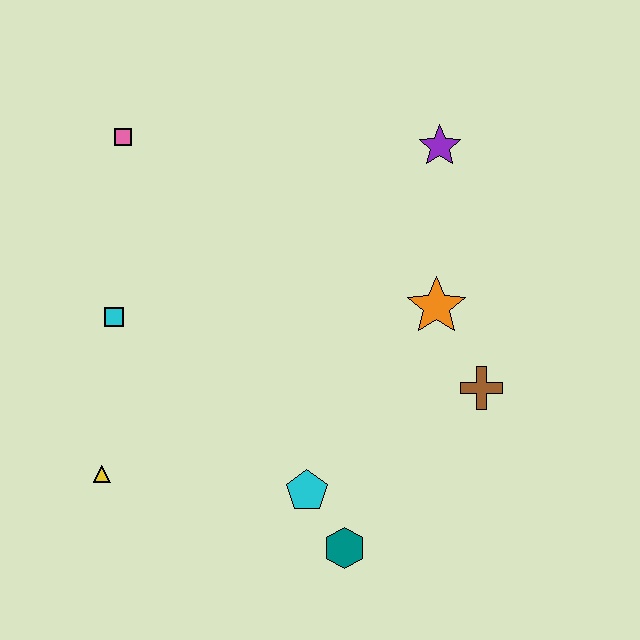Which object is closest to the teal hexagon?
The cyan pentagon is closest to the teal hexagon.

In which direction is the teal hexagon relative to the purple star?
The teal hexagon is below the purple star.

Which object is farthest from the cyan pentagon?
The pink square is farthest from the cyan pentagon.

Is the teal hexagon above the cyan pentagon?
No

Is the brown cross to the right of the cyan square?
Yes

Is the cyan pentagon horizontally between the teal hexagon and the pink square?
Yes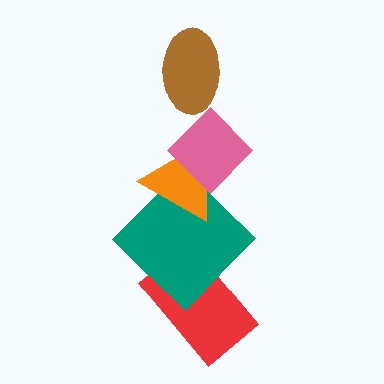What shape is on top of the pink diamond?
The brown ellipse is on top of the pink diamond.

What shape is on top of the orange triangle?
The pink diamond is on top of the orange triangle.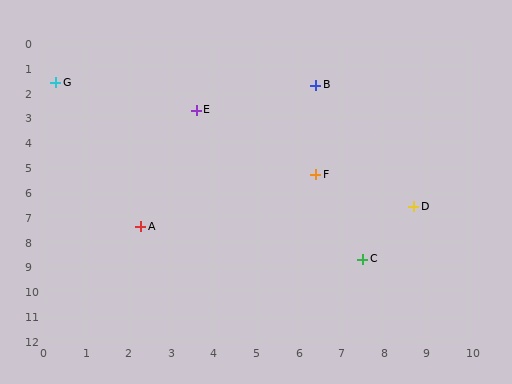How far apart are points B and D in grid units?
Points B and D are about 5.4 grid units apart.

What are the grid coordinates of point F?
Point F is at approximately (6.4, 5.3).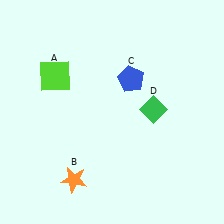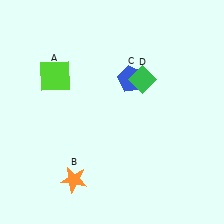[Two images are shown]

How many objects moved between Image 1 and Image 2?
1 object moved between the two images.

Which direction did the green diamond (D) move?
The green diamond (D) moved up.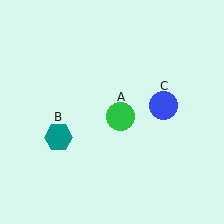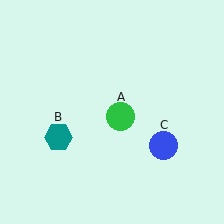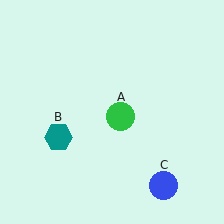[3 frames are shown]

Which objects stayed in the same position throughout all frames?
Green circle (object A) and teal hexagon (object B) remained stationary.